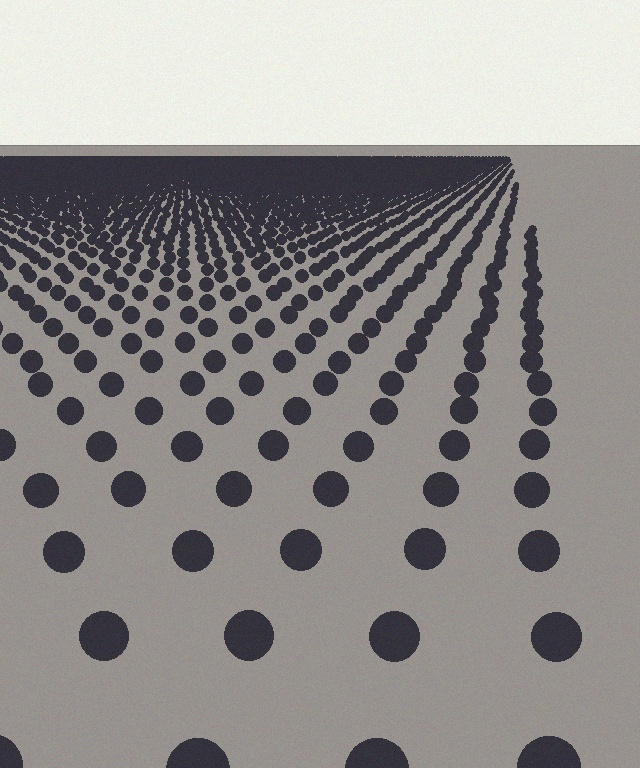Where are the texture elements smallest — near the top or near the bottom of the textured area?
Near the top.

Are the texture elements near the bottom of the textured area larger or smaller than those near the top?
Larger. Near the bottom, elements are closer to the viewer and appear at a bigger on-screen size.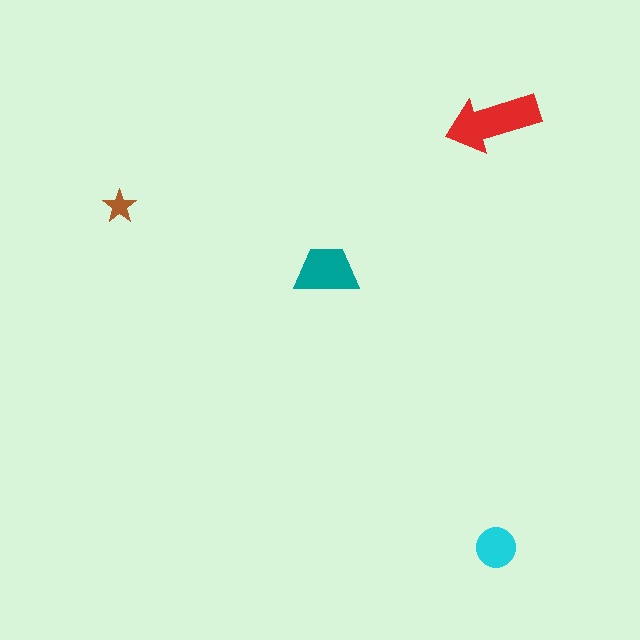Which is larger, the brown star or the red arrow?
The red arrow.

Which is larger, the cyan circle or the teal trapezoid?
The teal trapezoid.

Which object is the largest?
The red arrow.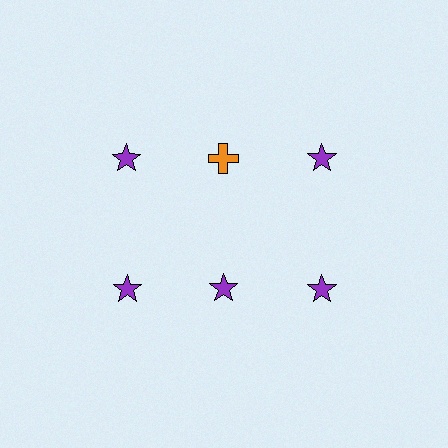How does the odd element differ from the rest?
It differs in both color (orange instead of purple) and shape (cross instead of star).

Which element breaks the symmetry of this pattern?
The orange cross in the top row, second from left column breaks the symmetry. All other shapes are purple stars.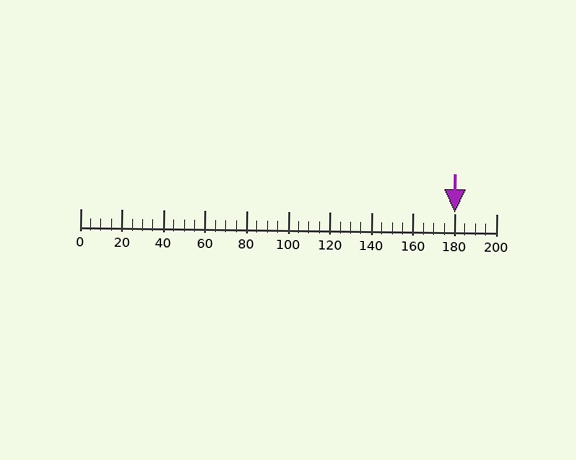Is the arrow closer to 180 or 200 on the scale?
The arrow is closer to 180.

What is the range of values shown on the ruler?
The ruler shows values from 0 to 200.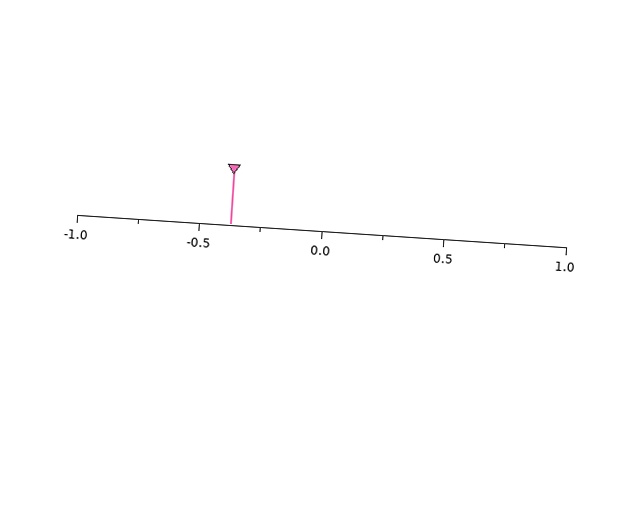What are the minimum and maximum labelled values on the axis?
The axis runs from -1.0 to 1.0.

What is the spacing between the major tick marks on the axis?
The major ticks are spaced 0.5 apart.